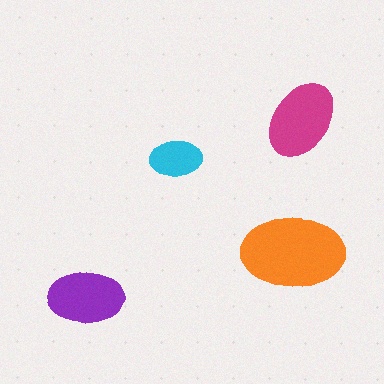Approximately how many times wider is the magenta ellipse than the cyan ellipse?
About 1.5 times wider.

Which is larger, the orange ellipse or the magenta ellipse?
The orange one.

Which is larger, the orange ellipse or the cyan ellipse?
The orange one.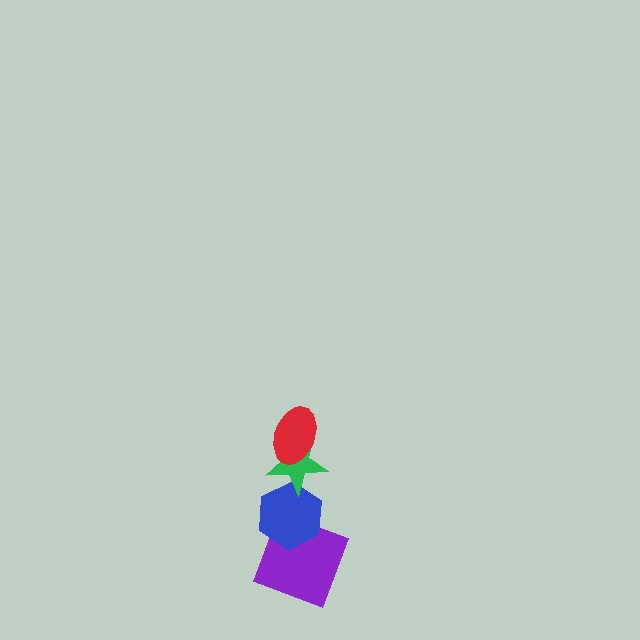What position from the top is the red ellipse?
The red ellipse is 1st from the top.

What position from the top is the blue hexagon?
The blue hexagon is 3rd from the top.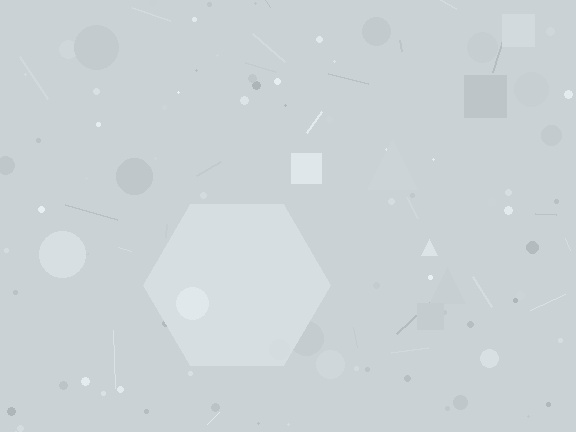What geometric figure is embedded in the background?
A hexagon is embedded in the background.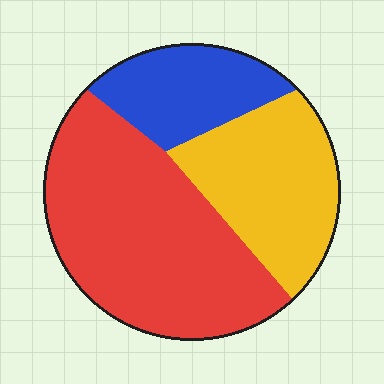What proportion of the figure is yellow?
Yellow takes up between a sixth and a third of the figure.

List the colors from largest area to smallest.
From largest to smallest: red, yellow, blue.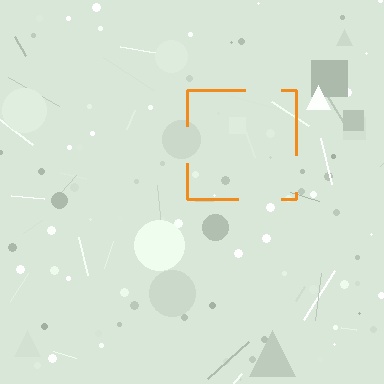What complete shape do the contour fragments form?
The contour fragments form a square.